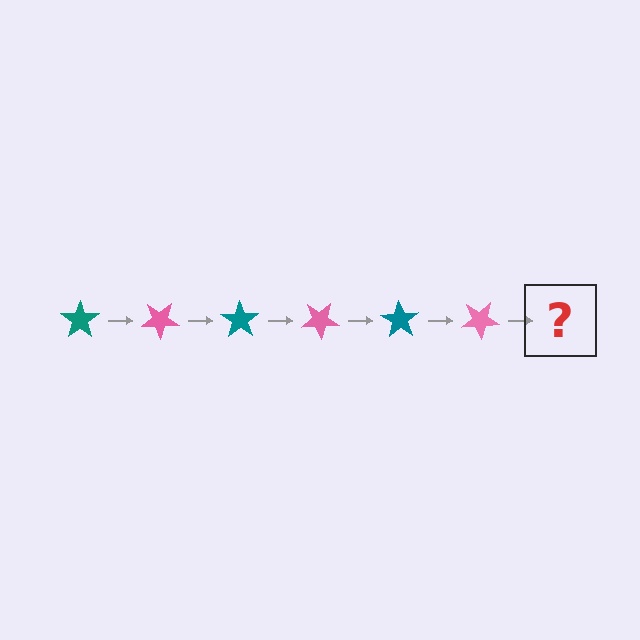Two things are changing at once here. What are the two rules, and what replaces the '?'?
The two rules are that it rotates 35 degrees each step and the color cycles through teal and pink. The '?' should be a teal star, rotated 210 degrees from the start.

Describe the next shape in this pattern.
It should be a teal star, rotated 210 degrees from the start.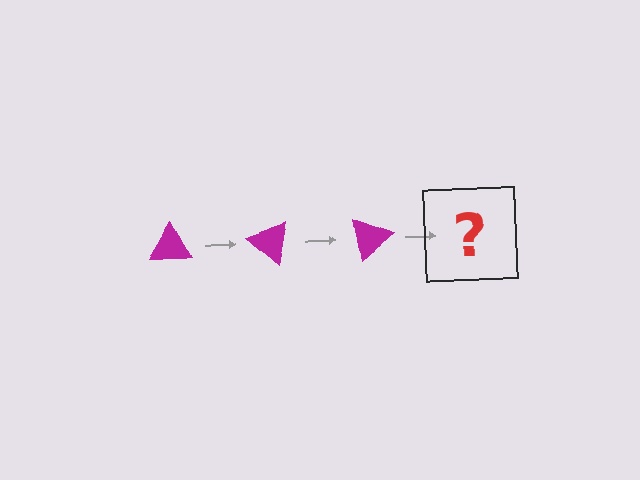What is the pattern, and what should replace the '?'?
The pattern is that the triangle rotates 40 degrees each step. The '?' should be a magenta triangle rotated 120 degrees.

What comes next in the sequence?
The next element should be a magenta triangle rotated 120 degrees.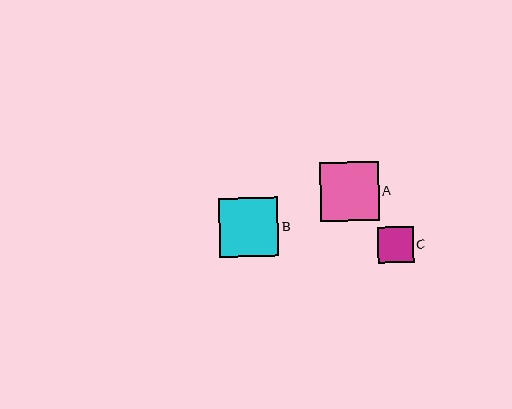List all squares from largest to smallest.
From largest to smallest: B, A, C.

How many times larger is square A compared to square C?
Square A is approximately 1.7 times the size of square C.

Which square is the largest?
Square B is the largest with a size of approximately 59 pixels.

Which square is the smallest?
Square C is the smallest with a size of approximately 36 pixels.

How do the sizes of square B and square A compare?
Square B and square A are approximately the same size.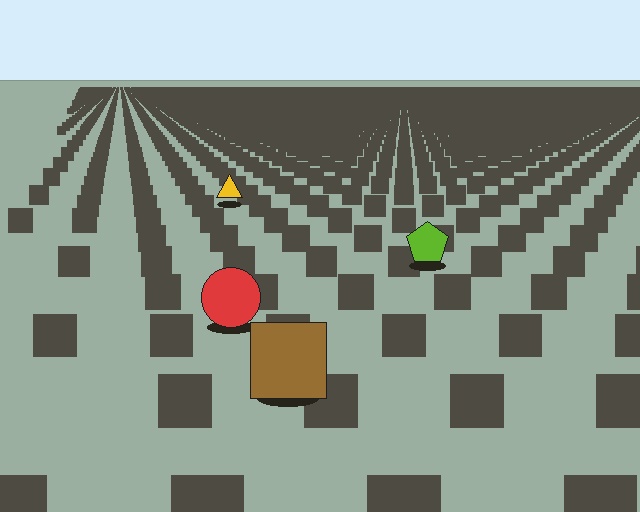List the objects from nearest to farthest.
From nearest to farthest: the brown square, the red circle, the lime pentagon, the yellow triangle.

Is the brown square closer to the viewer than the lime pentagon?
Yes. The brown square is closer — you can tell from the texture gradient: the ground texture is coarser near it.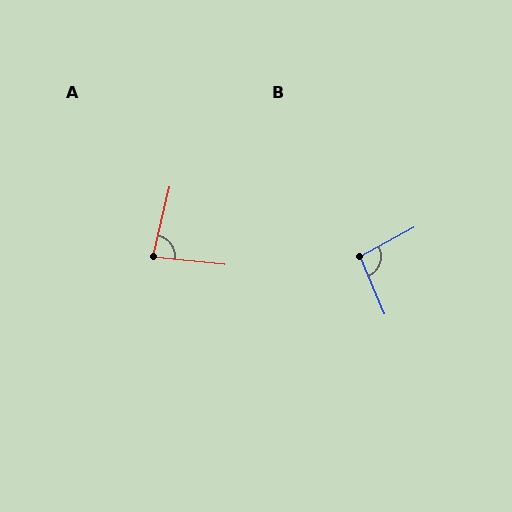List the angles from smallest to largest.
A (83°), B (95°).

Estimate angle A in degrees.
Approximately 83 degrees.